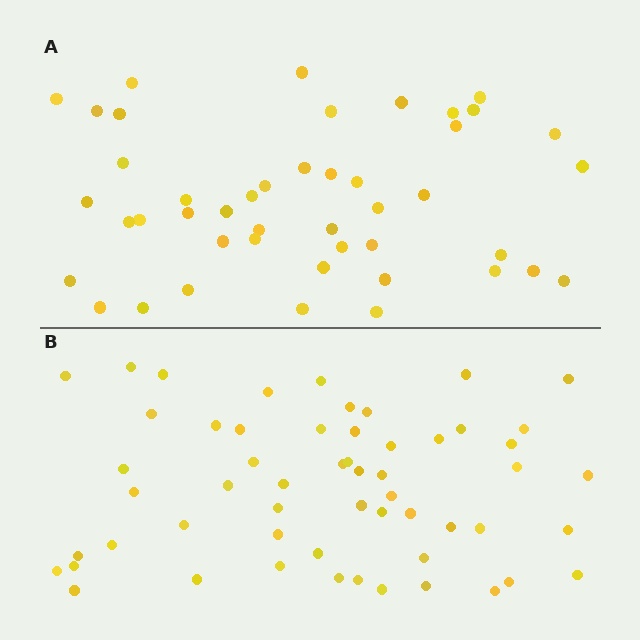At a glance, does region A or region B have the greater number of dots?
Region B (the bottom region) has more dots.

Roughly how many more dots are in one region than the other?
Region B has roughly 12 or so more dots than region A.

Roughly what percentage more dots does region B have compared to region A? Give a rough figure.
About 25% more.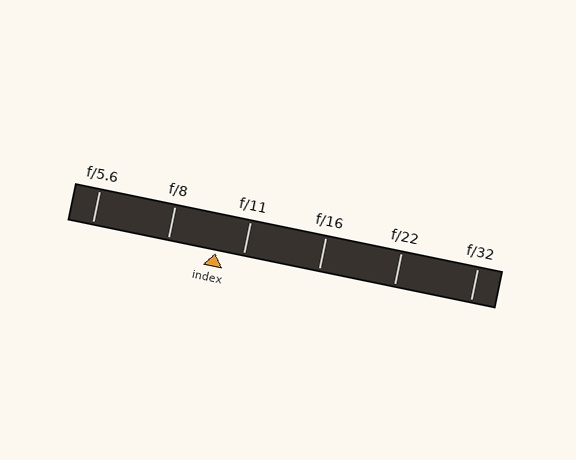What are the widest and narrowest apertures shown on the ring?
The widest aperture shown is f/5.6 and the narrowest is f/32.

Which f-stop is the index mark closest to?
The index mark is closest to f/11.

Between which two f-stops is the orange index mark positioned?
The index mark is between f/8 and f/11.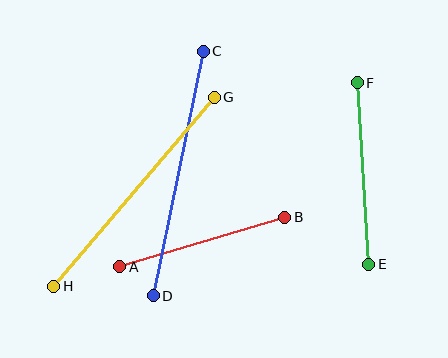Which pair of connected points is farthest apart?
Points C and D are farthest apart.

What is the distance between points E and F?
The distance is approximately 182 pixels.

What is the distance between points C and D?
The distance is approximately 250 pixels.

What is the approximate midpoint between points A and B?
The midpoint is at approximately (202, 242) pixels.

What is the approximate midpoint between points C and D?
The midpoint is at approximately (178, 174) pixels.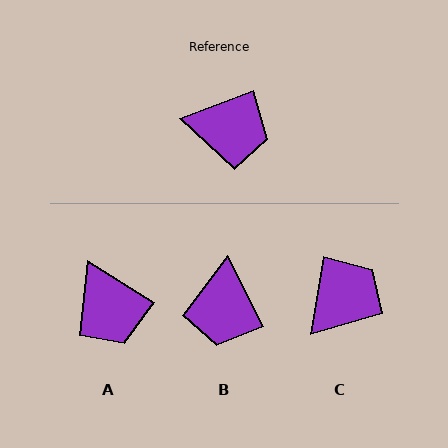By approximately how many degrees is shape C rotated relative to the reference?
Approximately 60 degrees counter-clockwise.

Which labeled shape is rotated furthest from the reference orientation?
B, about 84 degrees away.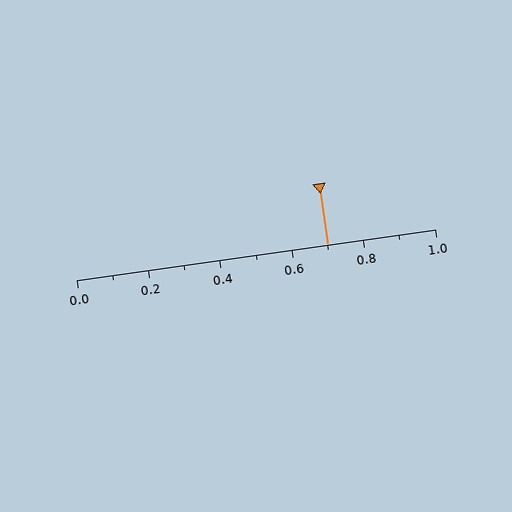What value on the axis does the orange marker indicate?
The marker indicates approximately 0.7.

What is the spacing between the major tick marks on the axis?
The major ticks are spaced 0.2 apart.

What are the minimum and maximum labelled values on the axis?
The axis runs from 0.0 to 1.0.